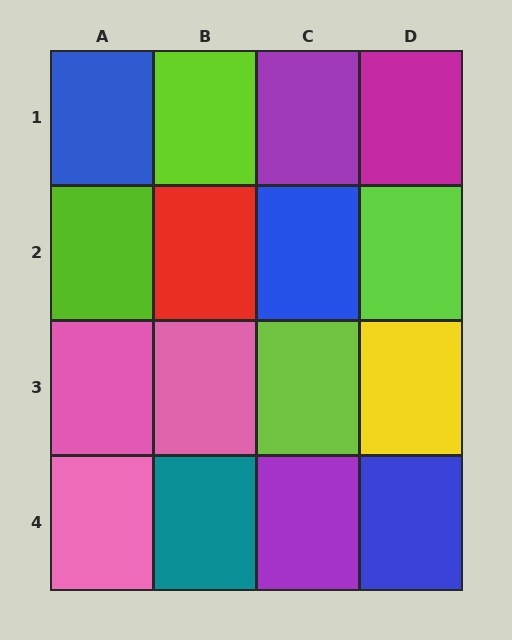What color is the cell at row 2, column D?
Lime.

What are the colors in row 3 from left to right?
Pink, pink, lime, yellow.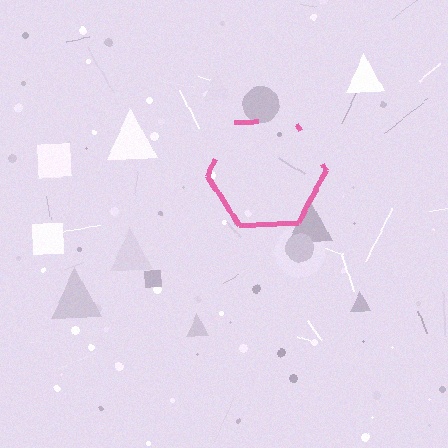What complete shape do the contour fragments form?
The contour fragments form a hexagon.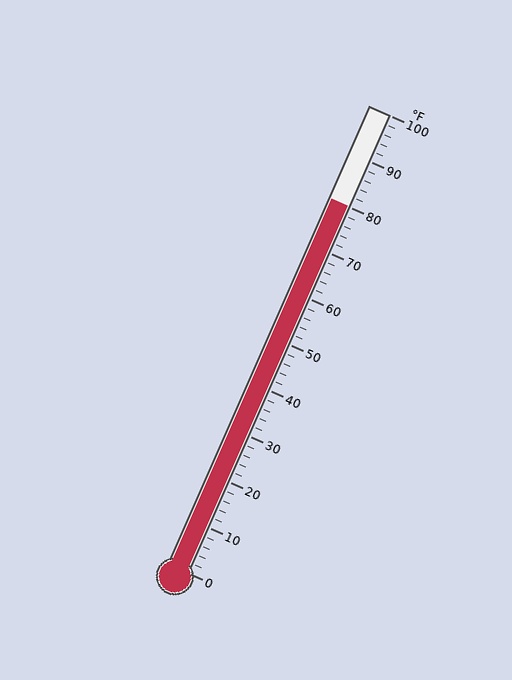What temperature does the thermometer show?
The thermometer shows approximately 80°F.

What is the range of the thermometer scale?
The thermometer scale ranges from 0°F to 100°F.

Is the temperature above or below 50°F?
The temperature is above 50°F.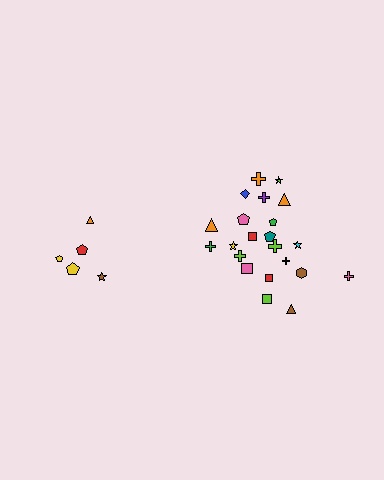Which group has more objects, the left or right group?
The right group.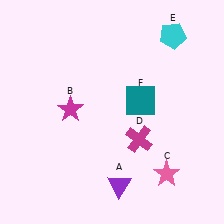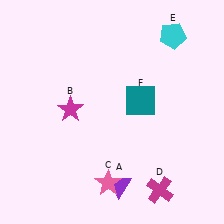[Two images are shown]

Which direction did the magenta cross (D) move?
The magenta cross (D) moved down.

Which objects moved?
The objects that moved are: the pink star (C), the magenta cross (D).